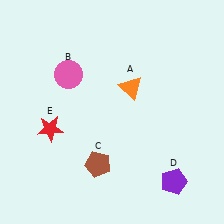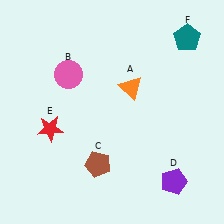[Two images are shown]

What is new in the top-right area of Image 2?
A teal pentagon (F) was added in the top-right area of Image 2.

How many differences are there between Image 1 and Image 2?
There is 1 difference between the two images.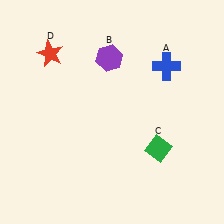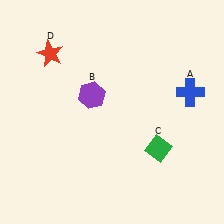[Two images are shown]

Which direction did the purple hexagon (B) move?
The purple hexagon (B) moved down.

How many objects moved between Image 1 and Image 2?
2 objects moved between the two images.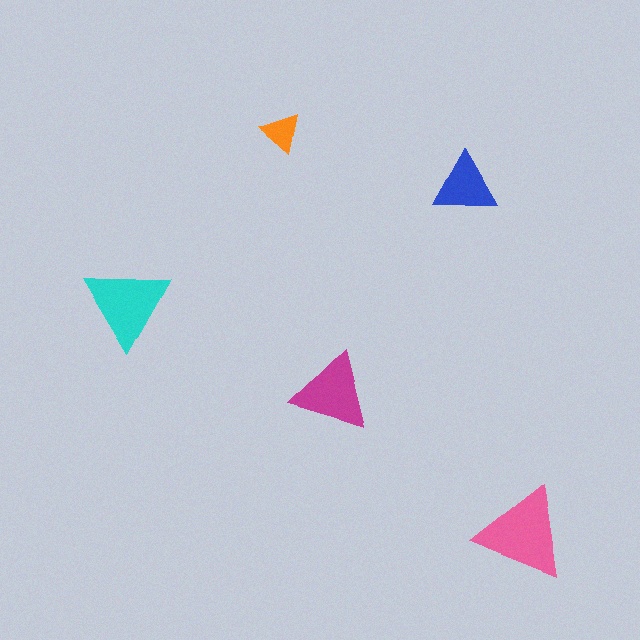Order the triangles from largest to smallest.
the pink one, the cyan one, the magenta one, the blue one, the orange one.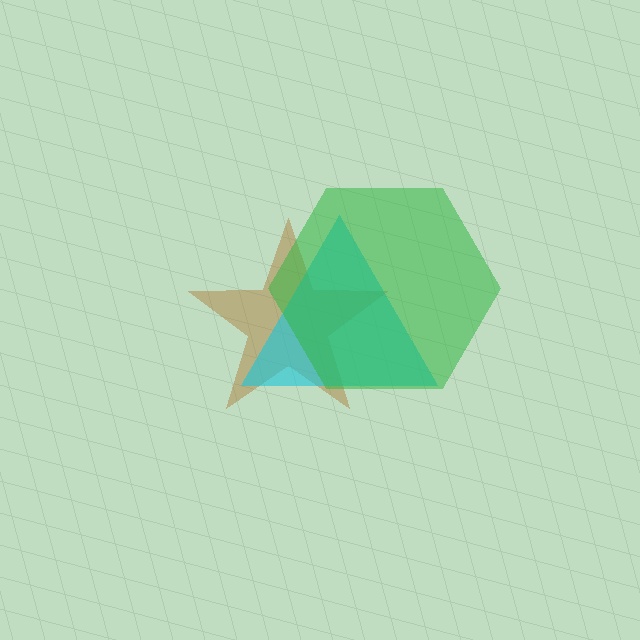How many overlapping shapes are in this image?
There are 3 overlapping shapes in the image.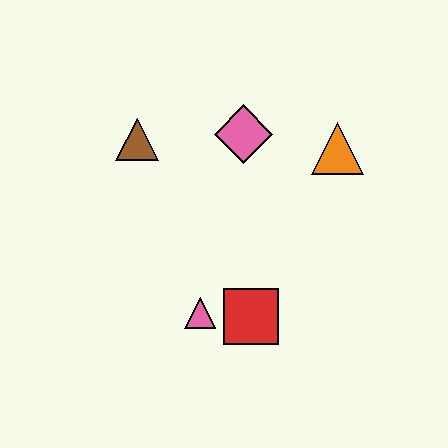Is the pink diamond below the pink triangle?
No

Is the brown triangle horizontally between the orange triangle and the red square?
No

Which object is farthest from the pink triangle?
The orange triangle is farthest from the pink triangle.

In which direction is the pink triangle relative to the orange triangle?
The pink triangle is below the orange triangle.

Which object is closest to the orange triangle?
The pink diamond is closest to the orange triangle.